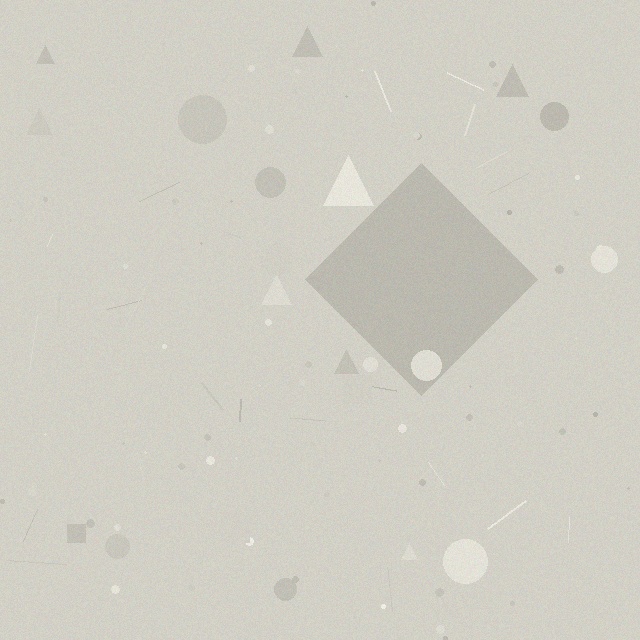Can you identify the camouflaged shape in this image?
The camouflaged shape is a diamond.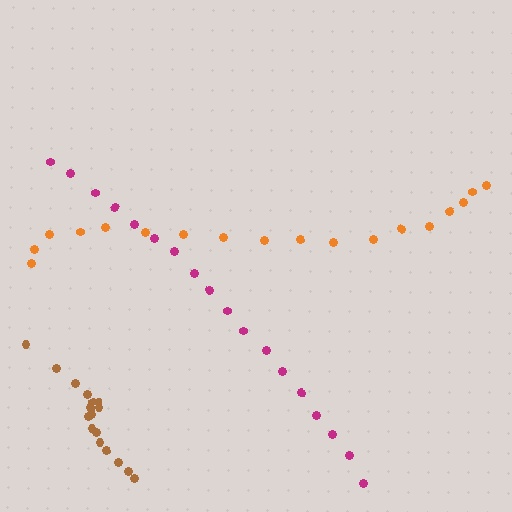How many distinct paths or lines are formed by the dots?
There are 3 distinct paths.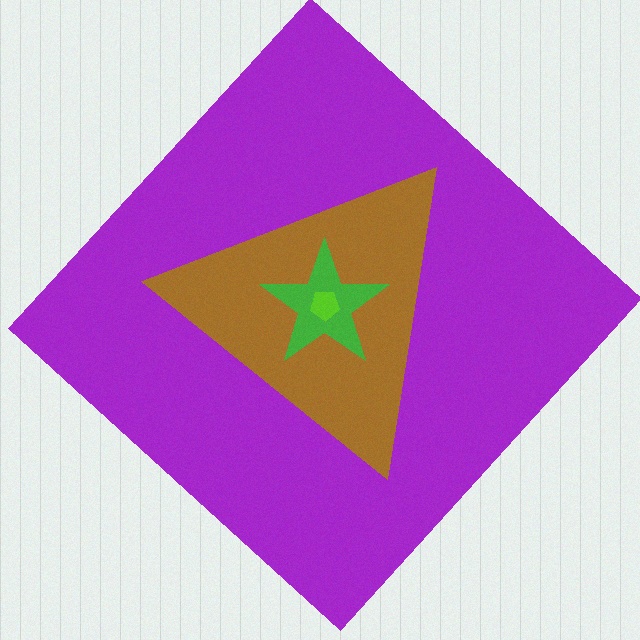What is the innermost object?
The lime pentagon.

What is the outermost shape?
The purple diamond.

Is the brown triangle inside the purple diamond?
Yes.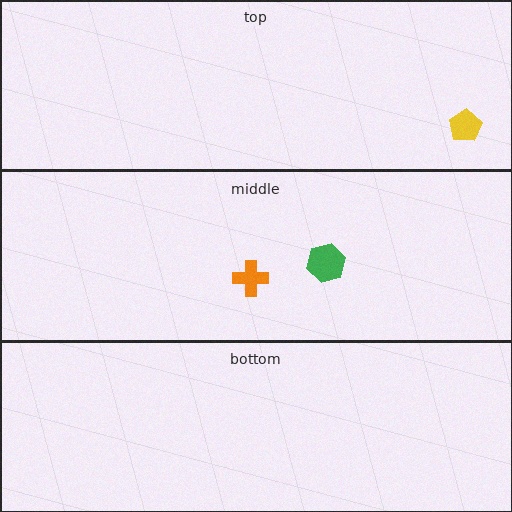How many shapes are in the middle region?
2.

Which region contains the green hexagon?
The middle region.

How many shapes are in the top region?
1.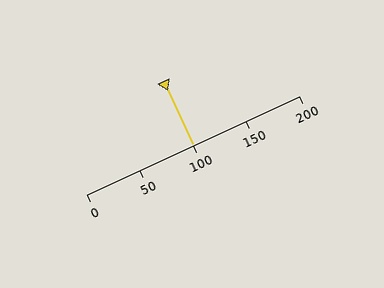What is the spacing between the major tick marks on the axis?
The major ticks are spaced 50 apart.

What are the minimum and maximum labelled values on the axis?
The axis runs from 0 to 200.